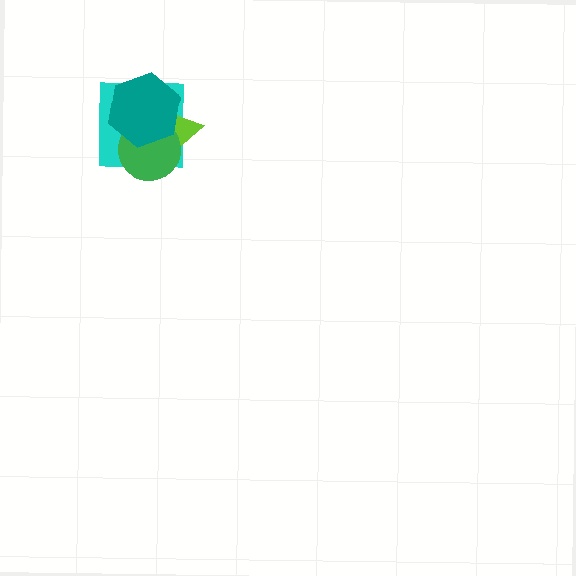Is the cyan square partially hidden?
Yes, it is partially covered by another shape.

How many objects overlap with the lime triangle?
3 objects overlap with the lime triangle.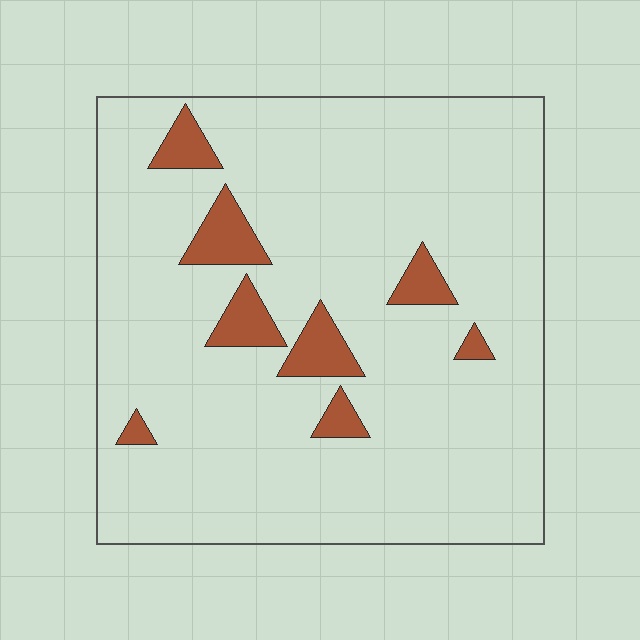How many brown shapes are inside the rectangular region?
8.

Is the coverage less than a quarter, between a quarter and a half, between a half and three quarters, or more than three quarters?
Less than a quarter.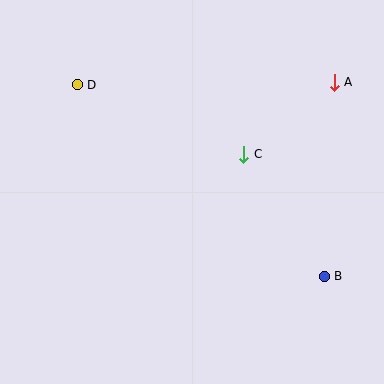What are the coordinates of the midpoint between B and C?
The midpoint between B and C is at (284, 215).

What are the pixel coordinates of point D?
Point D is at (77, 85).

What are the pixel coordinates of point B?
Point B is at (324, 276).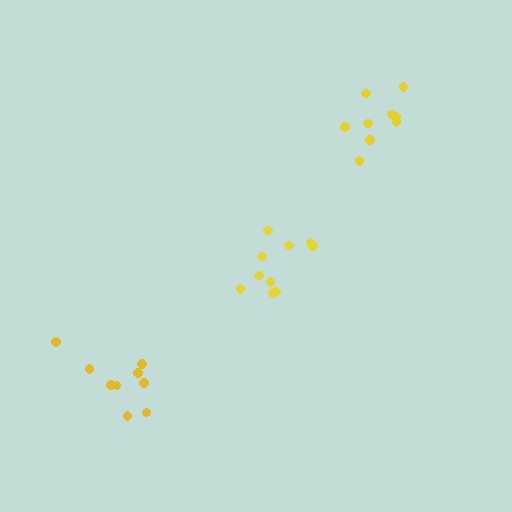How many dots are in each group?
Group 1: 9 dots, Group 2: 10 dots, Group 3: 9 dots (28 total).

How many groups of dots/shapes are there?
There are 3 groups.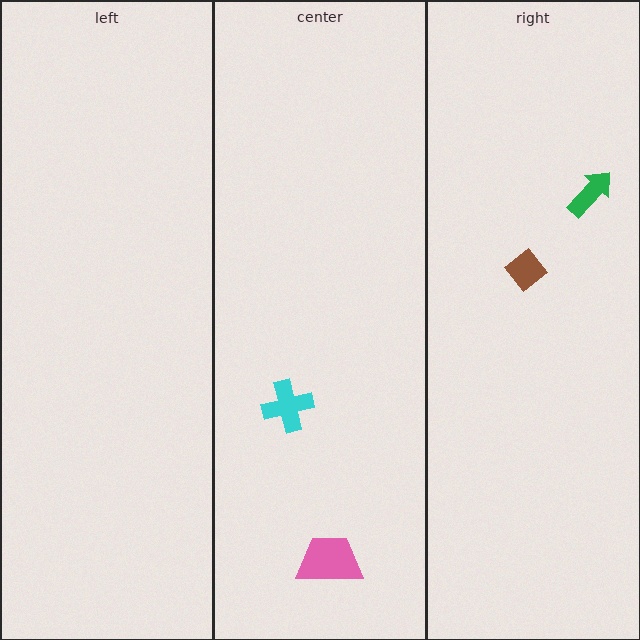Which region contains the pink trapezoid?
The center region.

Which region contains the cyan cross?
The center region.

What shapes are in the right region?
The green arrow, the brown diamond.